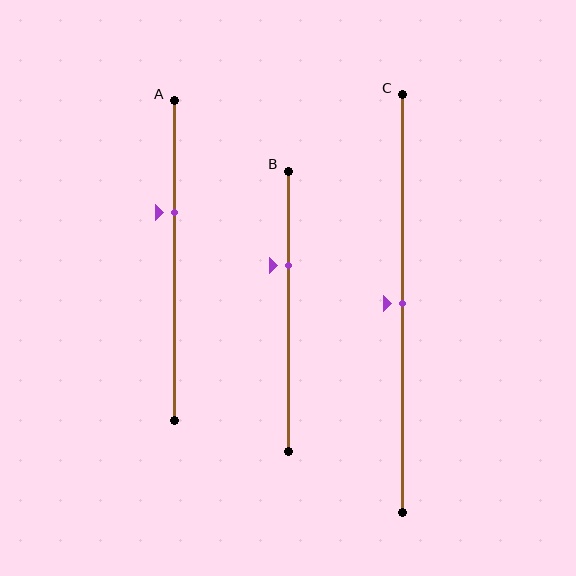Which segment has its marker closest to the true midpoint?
Segment C has its marker closest to the true midpoint.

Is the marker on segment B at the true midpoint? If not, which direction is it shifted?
No, the marker on segment B is shifted upward by about 16% of the segment length.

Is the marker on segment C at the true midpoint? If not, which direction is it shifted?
Yes, the marker on segment C is at the true midpoint.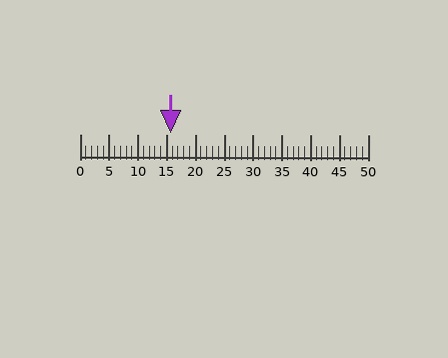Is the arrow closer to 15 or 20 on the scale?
The arrow is closer to 15.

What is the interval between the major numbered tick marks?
The major tick marks are spaced 5 units apart.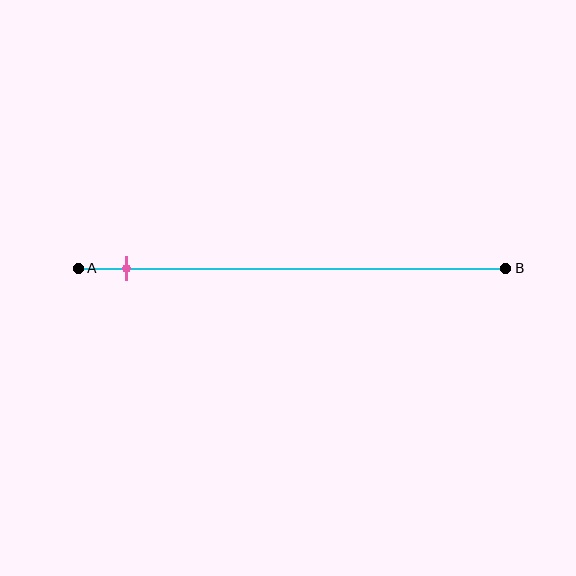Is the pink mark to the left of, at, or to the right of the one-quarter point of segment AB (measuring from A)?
The pink mark is to the left of the one-quarter point of segment AB.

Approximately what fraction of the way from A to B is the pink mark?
The pink mark is approximately 10% of the way from A to B.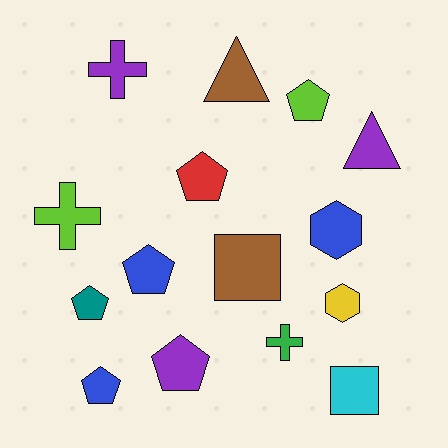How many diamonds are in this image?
There are no diamonds.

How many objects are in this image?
There are 15 objects.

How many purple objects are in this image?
There are 3 purple objects.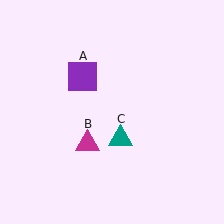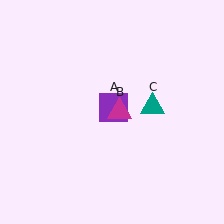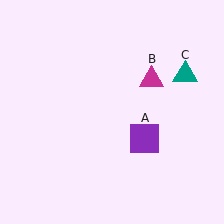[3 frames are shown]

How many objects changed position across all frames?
3 objects changed position: purple square (object A), magenta triangle (object B), teal triangle (object C).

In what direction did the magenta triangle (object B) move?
The magenta triangle (object B) moved up and to the right.